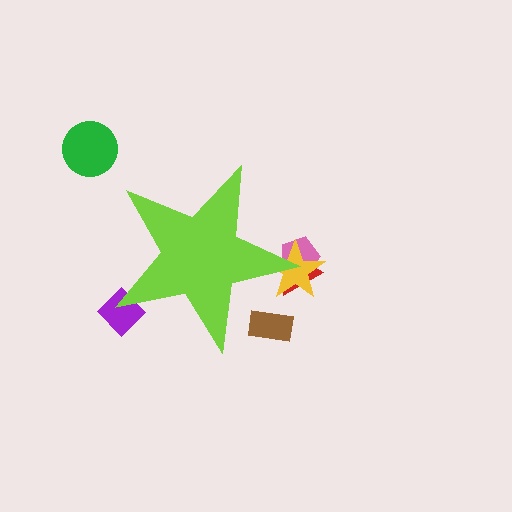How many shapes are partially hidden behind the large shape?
5 shapes are partially hidden.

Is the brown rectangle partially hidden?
Yes, the brown rectangle is partially hidden behind the lime star.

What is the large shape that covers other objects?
A lime star.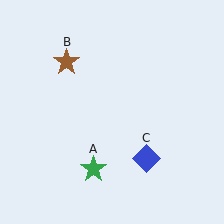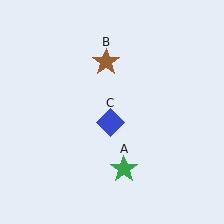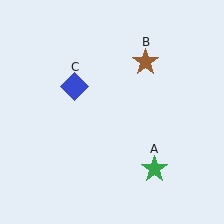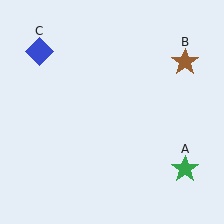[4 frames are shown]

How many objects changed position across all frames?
3 objects changed position: green star (object A), brown star (object B), blue diamond (object C).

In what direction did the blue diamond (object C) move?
The blue diamond (object C) moved up and to the left.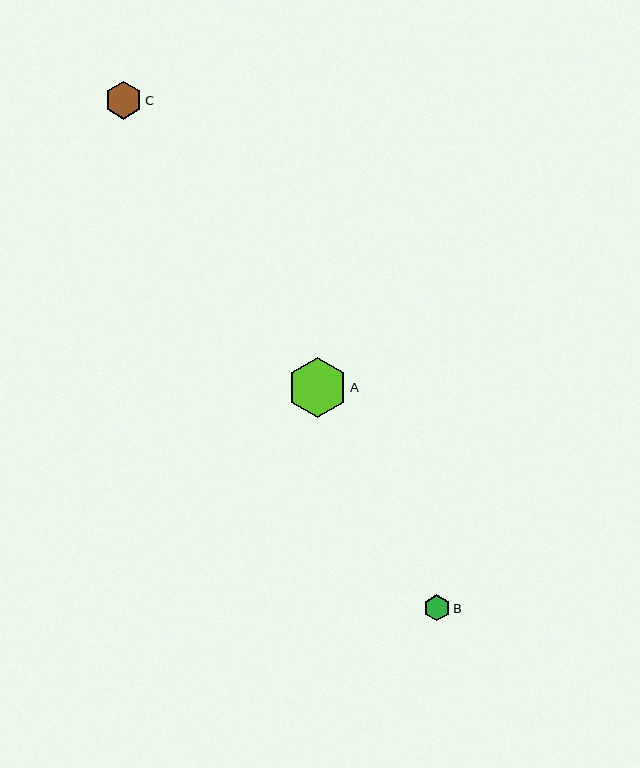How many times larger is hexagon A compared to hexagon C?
Hexagon A is approximately 1.6 times the size of hexagon C.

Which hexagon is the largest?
Hexagon A is the largest with a size of approximately 59 pixels.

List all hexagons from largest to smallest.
From largest to smallest: A, C, B.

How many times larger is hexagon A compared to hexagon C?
Hexagon A is approximately 1.6 times the size of hexagon C.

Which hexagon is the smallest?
Hexagon B is the smallest with a size of approximately 26 pixels.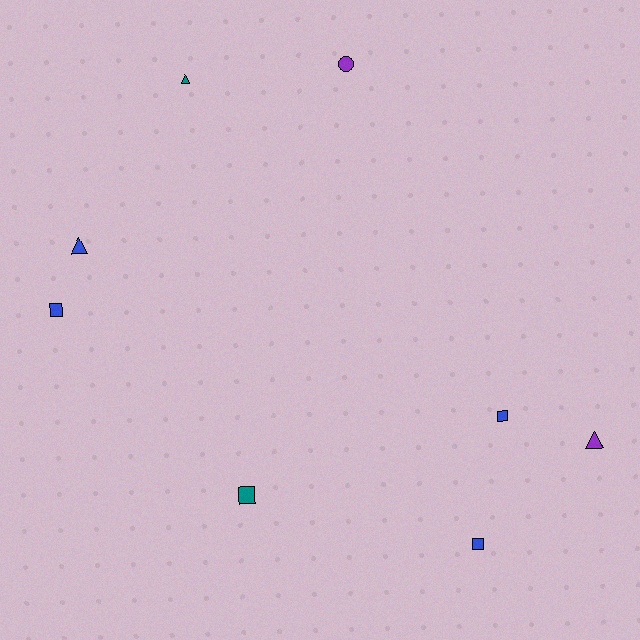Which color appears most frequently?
Blue, with 4 objects.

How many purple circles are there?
There is 1 purple circle.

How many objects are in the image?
There are 8 objects.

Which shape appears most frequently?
Square, with 4 objects.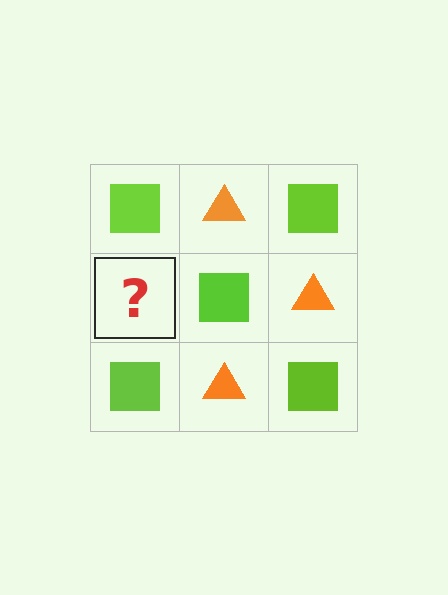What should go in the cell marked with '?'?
The missing cell should contain an orange triangle.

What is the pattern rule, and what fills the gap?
The rule is that it alternates lime square and orange triangle in a checkerboard pattern. The gap should be filled with an orange triangle.